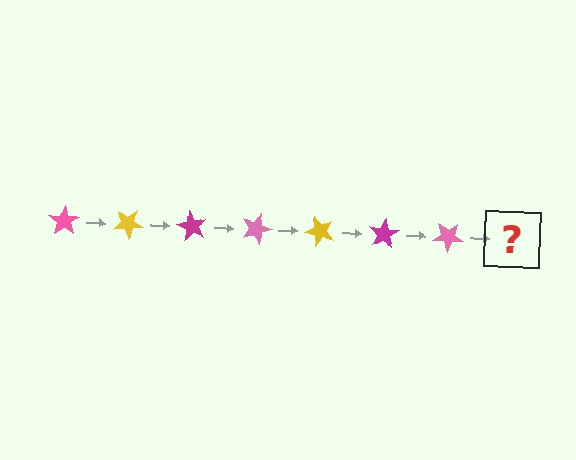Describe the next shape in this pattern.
It should be a yellow star, rotated 210 degrees from the start.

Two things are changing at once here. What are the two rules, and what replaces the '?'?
The two rules are that it rotates 30 degrees each step and the color cycles through pink, yellow, and magenta. The '?' should be a yellow star, rotated 210 degrees from the start.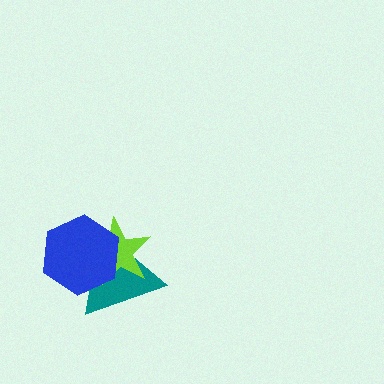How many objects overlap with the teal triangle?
2 objects overlap with the teal triangle.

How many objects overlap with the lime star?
2 objects overlap with the lime star.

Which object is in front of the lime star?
The blue hexagon is in front of the lime star.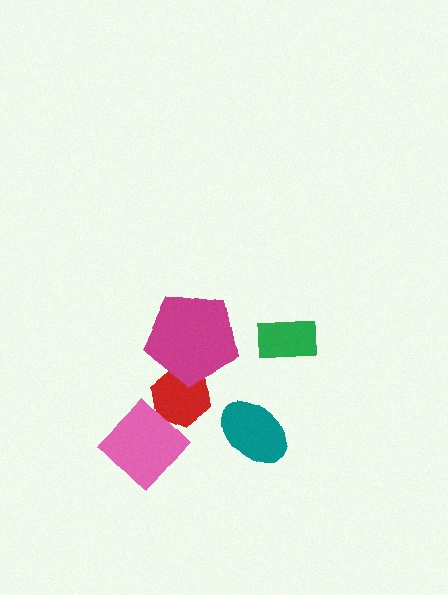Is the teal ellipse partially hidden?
No, no other shape covers it.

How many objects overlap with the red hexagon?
2 objects overlap with the red hexagon.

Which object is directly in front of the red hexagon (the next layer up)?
The magenta pentagon is directly in front of the red hexagon.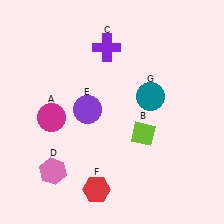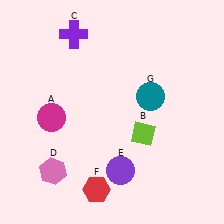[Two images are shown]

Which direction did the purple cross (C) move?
The purple cross (C) moved left.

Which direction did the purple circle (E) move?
The purple circle (E) moved down.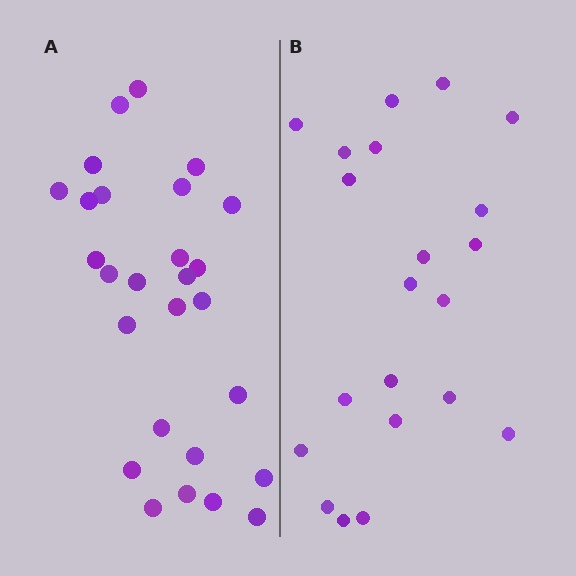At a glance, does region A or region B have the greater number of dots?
Region A (the left region) has more dots.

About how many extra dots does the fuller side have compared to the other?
Region A has about 6 more dots than region B.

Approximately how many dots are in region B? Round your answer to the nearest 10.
About 20 dots. (The exact count is 21, which rounds to 20.)